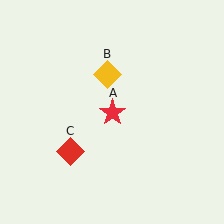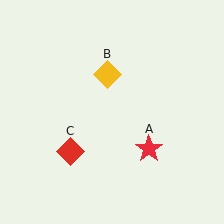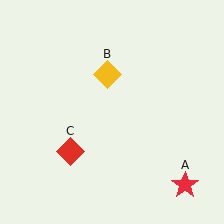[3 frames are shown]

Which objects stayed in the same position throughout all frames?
Yellow diamond (object B) and red diamond (object C) remained stationary.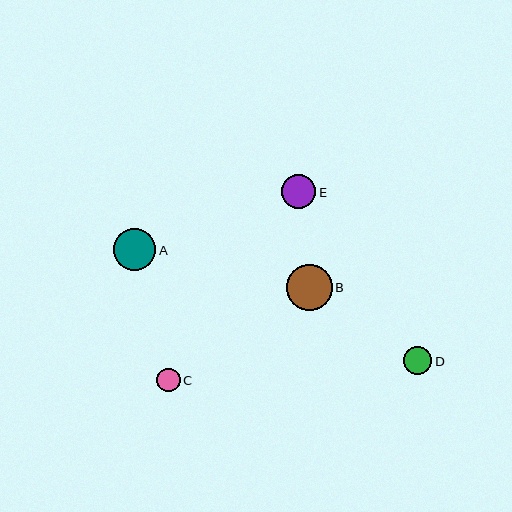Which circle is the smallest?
Circle C is the smallest with a size of approximately 23 pixels.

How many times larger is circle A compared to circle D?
Circle A is approximately 1.5 times the size of circle D.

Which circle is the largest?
Circle B is the largest with a size of approximately 46 pixels.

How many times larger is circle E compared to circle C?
Circle E is approximately 1.4 times the size of circle C.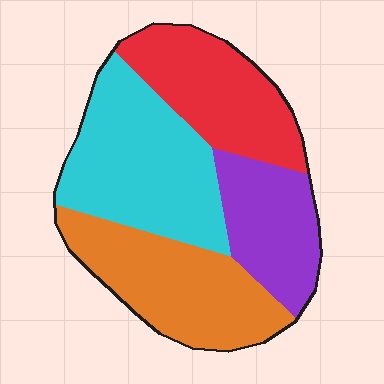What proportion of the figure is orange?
Orange takes up between a sixth and a third of the figure.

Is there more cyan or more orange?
Cyan.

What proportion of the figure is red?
Red takes up less than a quarter of the figure.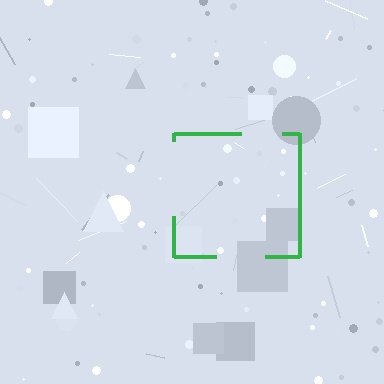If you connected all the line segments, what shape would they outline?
They would outline a square.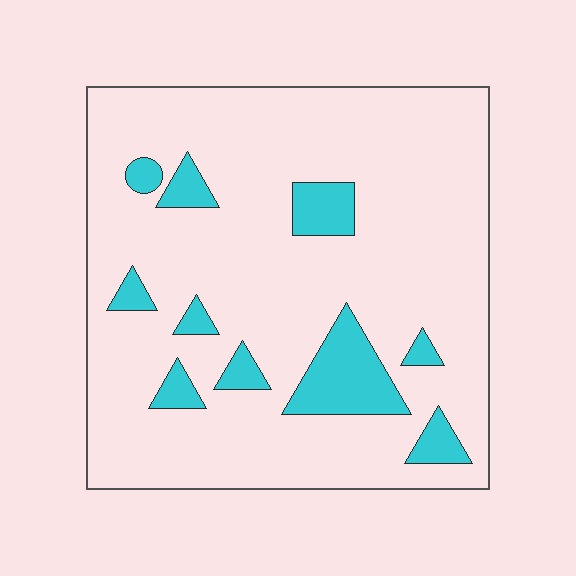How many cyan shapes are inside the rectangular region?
10.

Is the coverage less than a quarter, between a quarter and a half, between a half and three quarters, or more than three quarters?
Less than a quarter.